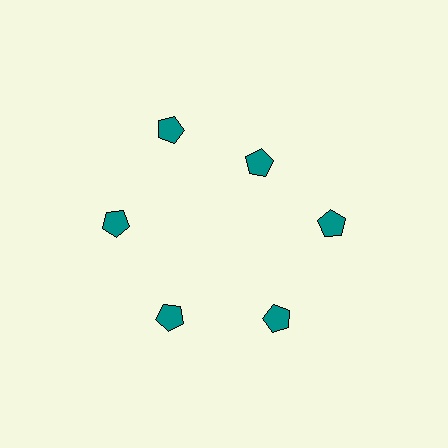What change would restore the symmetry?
The symmetry would be restored by moving it outward, back onto the ring so that all 6 pentagons sit at equal angles and equal distance from the center.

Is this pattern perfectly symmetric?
No. The 6 teal pentagons are arranged in a ring, but one element near the 1 o'clock position is pulled inward toward the center, breaking the 6-fold rotational symmetry.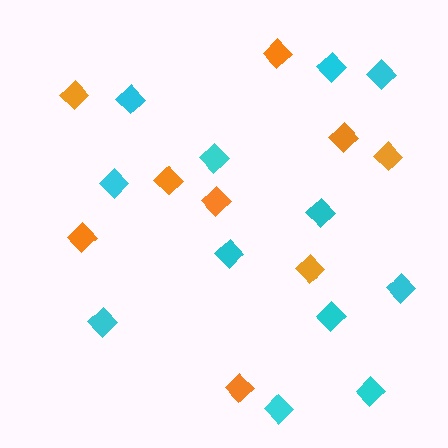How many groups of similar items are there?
There are 2 groups: one group of orange diamonds (9) and one group of cyan diamonds (12).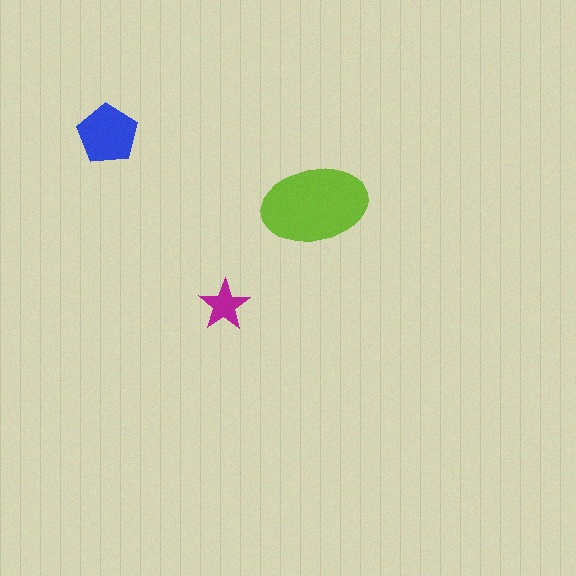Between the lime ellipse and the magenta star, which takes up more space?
The lime ellipse.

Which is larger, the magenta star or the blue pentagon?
The blue pentagon.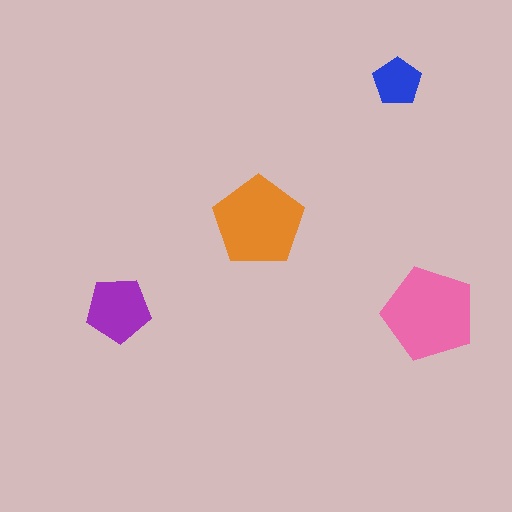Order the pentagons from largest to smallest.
the pink one, the orange one, the purple one, the blue one.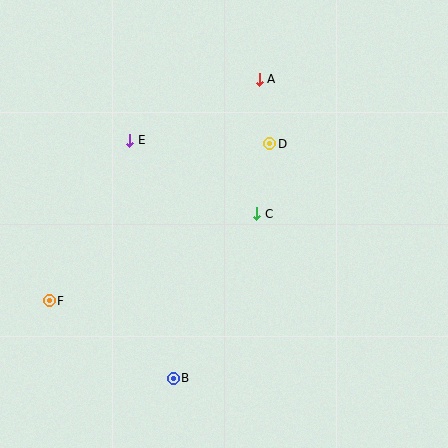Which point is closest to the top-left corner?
Point E is closest to the top-left corner.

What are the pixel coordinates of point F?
Point F is at (49, 301).